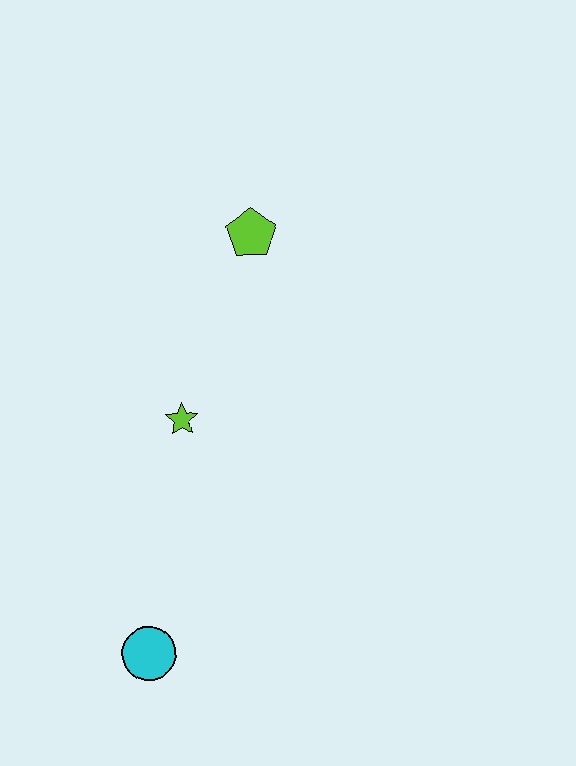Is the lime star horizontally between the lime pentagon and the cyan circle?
Yes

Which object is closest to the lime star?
The lime pentagon is closest to the lime star.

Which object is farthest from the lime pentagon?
The cyan circle is farthest from the lime pentagon.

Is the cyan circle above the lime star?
No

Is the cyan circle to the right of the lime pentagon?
No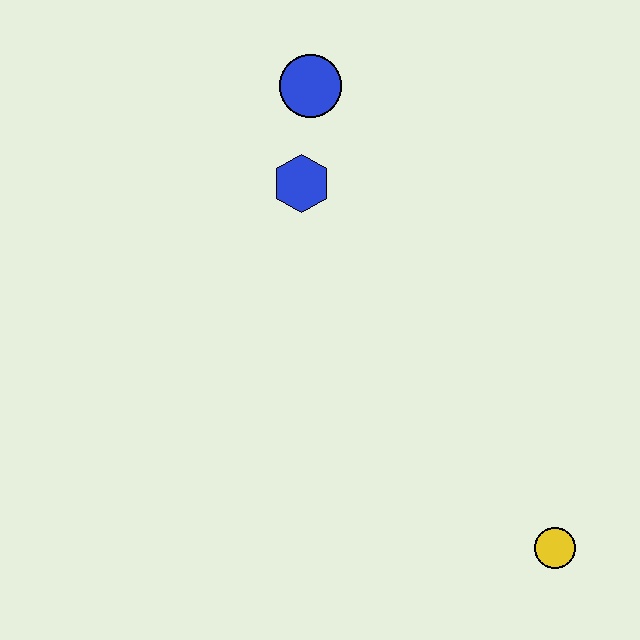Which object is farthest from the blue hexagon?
The yellow circle is farthest from the blue hexagon.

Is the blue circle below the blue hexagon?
No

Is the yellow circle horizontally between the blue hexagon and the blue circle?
No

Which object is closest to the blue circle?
The blue hexagon is closest to the blue circle.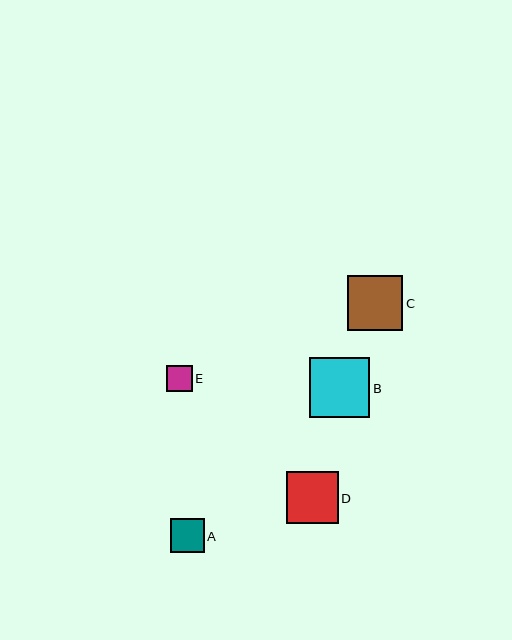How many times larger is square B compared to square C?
Square B is approximately 1.1 times the size of square C.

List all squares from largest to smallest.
From largest to smallest: B, C, D, A, E.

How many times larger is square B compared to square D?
Square B is approximately 1.2 times the size of square D.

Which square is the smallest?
Square E is the smallest with a size of approximately 26 pixels.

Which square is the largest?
Square B is the largest with a size of approximately 61 pixels.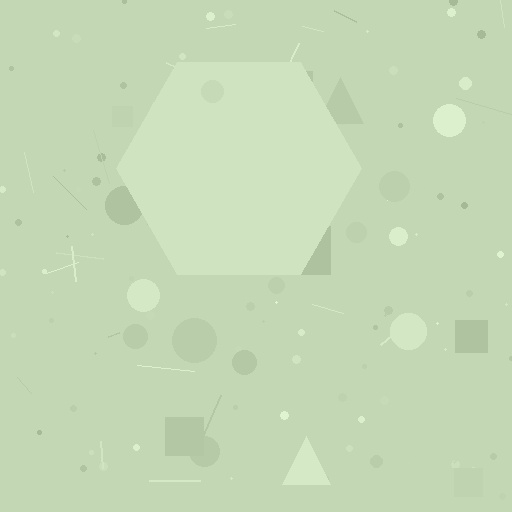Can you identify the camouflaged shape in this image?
The camouflaged shape is a hexagon.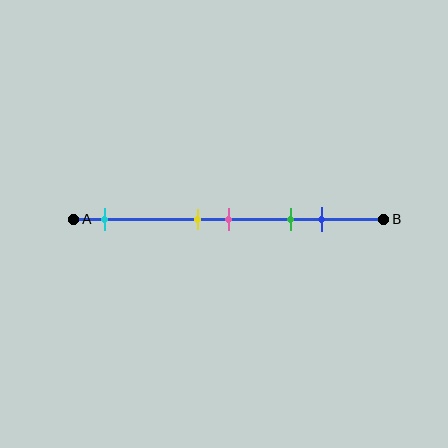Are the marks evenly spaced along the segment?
No, the marks are not evenly spaced.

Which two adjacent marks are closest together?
The yellow and pink marks are the closest adjacent pair.